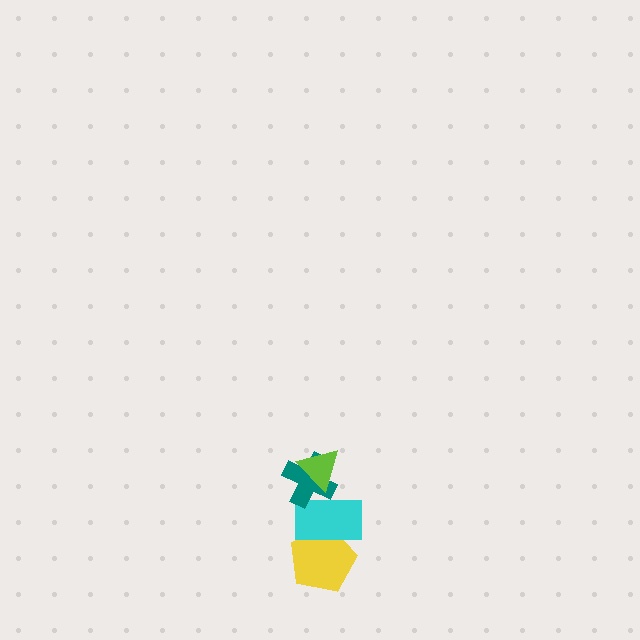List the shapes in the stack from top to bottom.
From top to bottom: the lime triangle, the teal cross, the cyan rectangle, the yellow pentagon.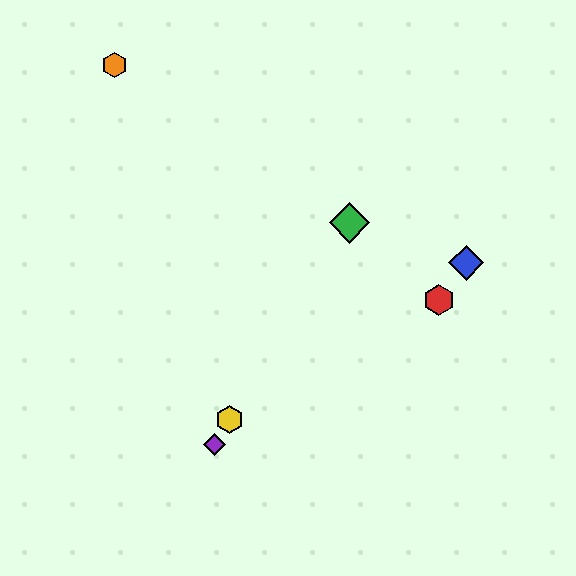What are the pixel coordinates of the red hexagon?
The red hexagon is at (439, 300).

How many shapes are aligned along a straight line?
3 shapes (the green diamond, the yellow hexagon, the purple diamond) are aligned along a straight line.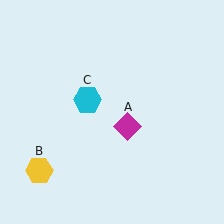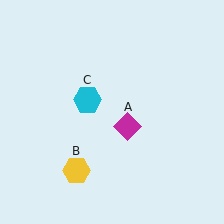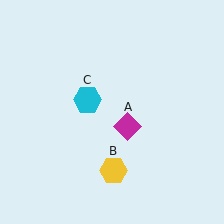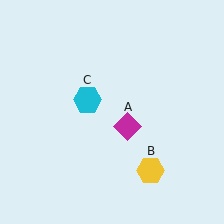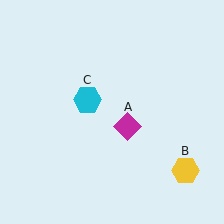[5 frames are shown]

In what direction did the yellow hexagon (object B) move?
The yellow hexagon (object B) moved right.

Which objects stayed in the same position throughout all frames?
Magenta diamond (object A) and cyan hexagon (object C) remained stationary.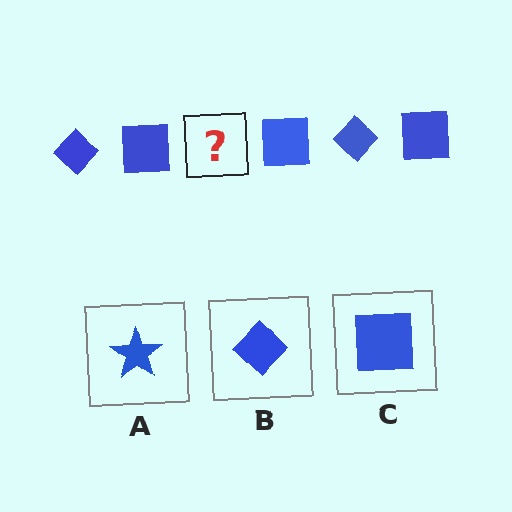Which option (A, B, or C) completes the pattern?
B.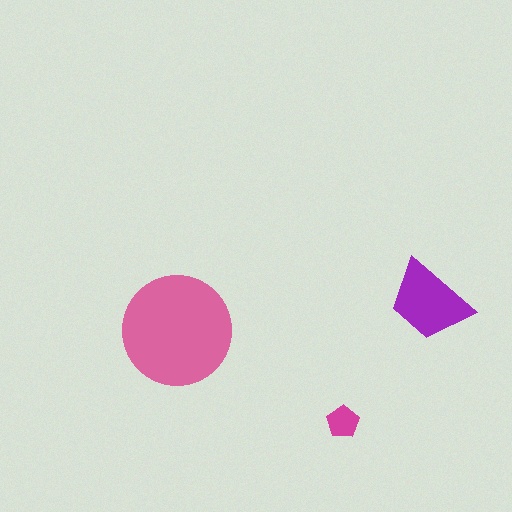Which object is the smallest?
The magenta pentagon.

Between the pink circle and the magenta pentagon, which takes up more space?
The pink circle.